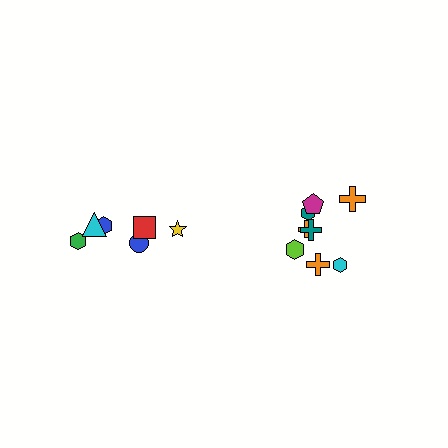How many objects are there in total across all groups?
There are 14 objects.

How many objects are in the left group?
There are 6 objects.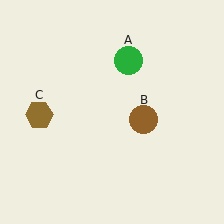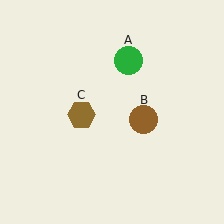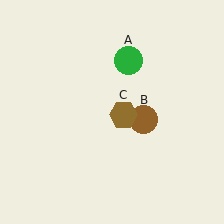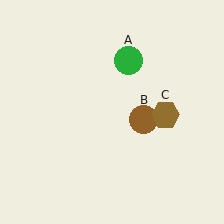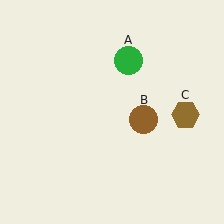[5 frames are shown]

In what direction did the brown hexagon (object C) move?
The brown hexagon (object C) moved right.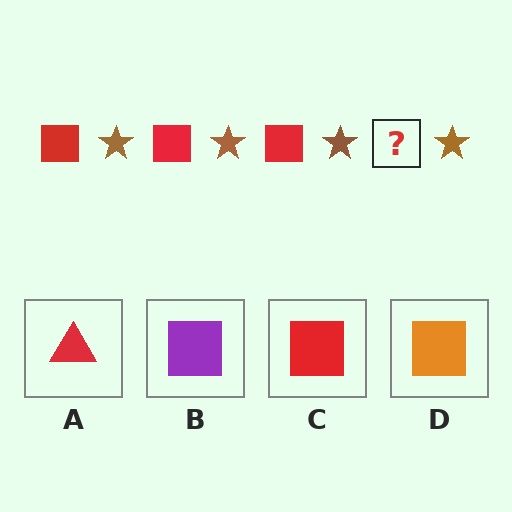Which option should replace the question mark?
Option C.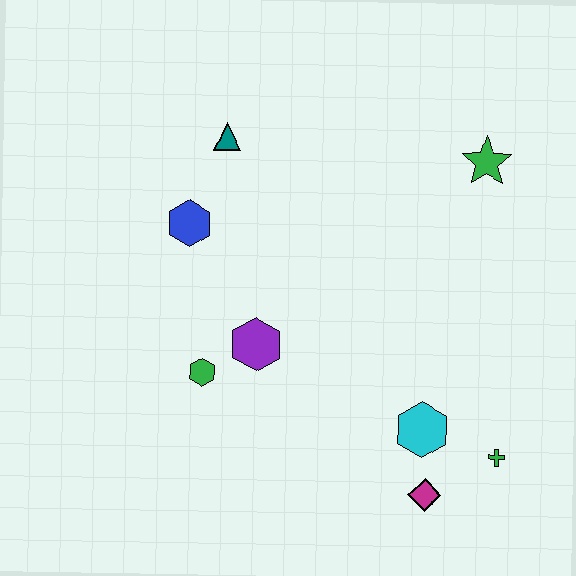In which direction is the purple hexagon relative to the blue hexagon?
The purple hexagon is below the blue hexagon.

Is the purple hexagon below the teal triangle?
Yes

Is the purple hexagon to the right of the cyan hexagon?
No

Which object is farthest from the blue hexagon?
The green cross is farthest from the blue hexagon.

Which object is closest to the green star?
The teal triangle is closest to the green star.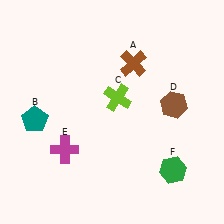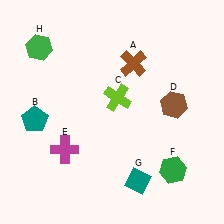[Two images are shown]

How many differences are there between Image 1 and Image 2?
There are 2 differences between the two images.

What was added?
A teal diamond (G), a green hexagon (H) were added in Image 2.